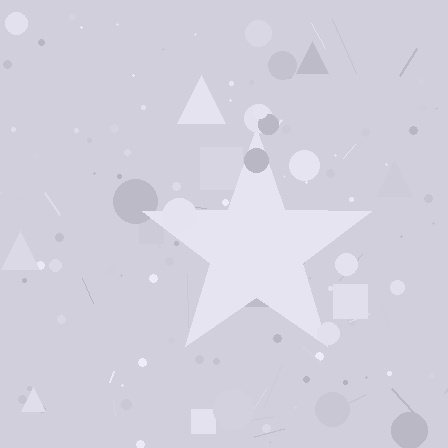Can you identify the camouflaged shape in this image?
The camouflaged shape is a star.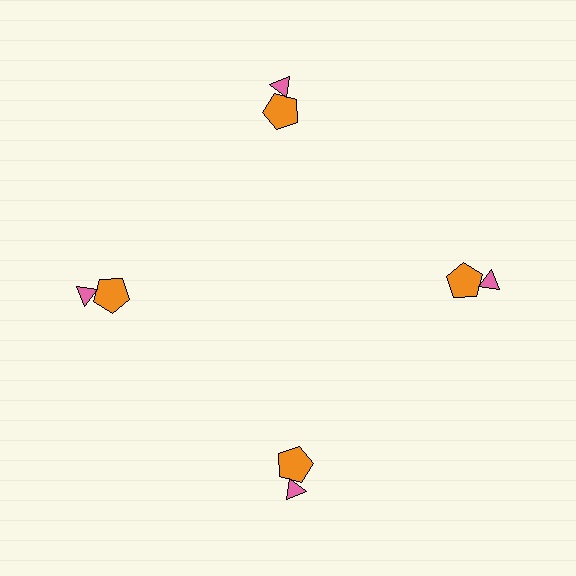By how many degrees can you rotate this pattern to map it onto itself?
The pattern maps onto itself every 90 degrees of rotation.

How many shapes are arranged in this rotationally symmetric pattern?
There are 8 shapes, arranged in 4 groups of 2.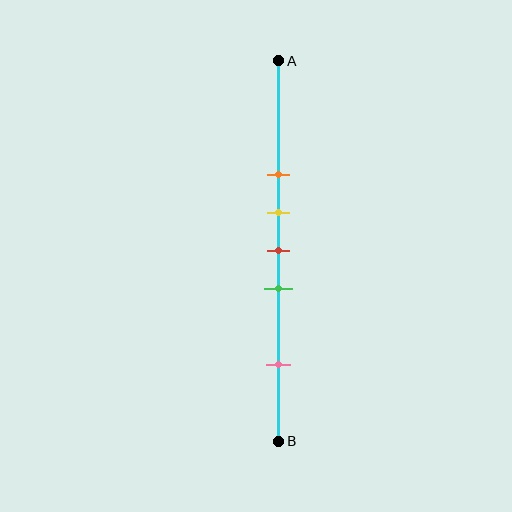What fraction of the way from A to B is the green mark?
The green mark is approximately 60% (0.6) of the way from A to B.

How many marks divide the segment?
There are 5 marks dividing the segment.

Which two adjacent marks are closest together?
The yellow and red marks are the closest adjacent pair.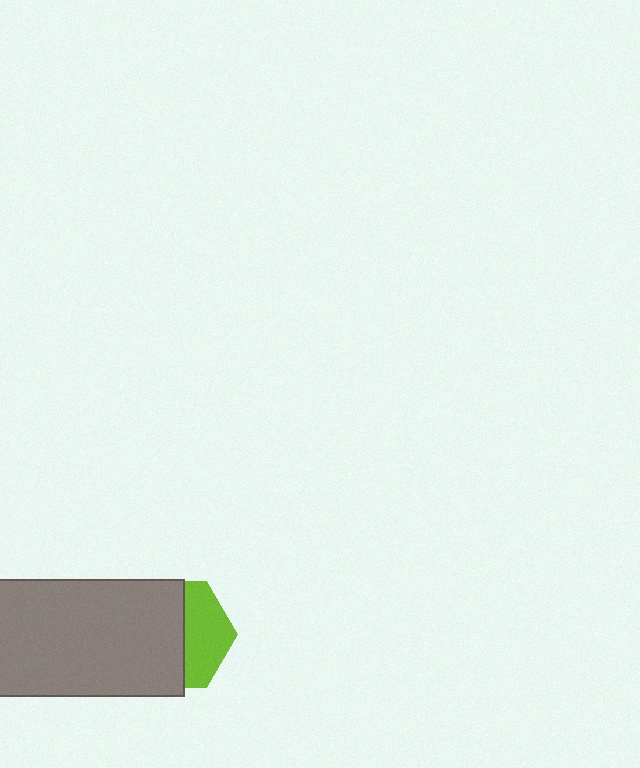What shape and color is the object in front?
The object in front is a gray rectangle.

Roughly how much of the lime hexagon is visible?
A small part of it is visible (roughly 40%).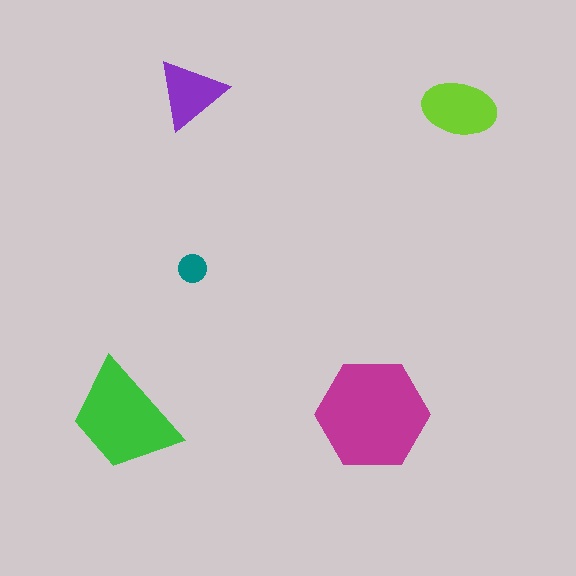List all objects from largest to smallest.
The magenta hexagon, the green trapezoid, the lime ellipse, the purple triangle, the teal circle.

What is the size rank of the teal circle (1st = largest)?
5th.